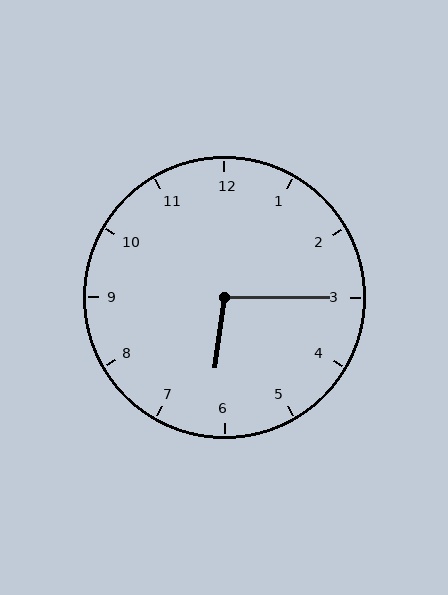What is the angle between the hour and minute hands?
Approximately 98 degrees.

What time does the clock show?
6:15.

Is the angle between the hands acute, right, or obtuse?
It is obtuse.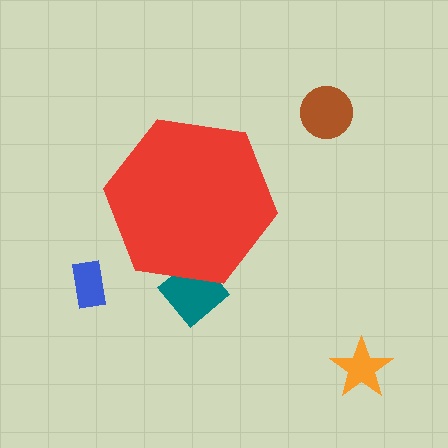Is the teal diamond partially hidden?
Yes, the teal diamond is partially hidden behind the red hexagon.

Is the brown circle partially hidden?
No, the brown circle is fully visible.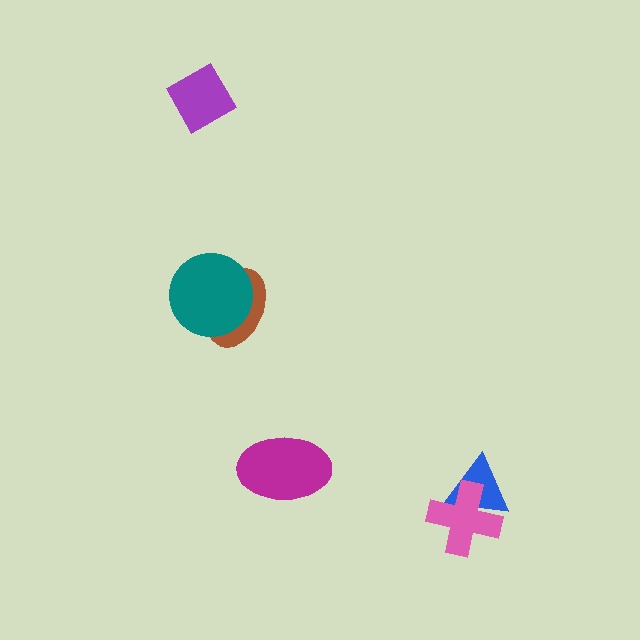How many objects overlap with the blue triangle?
1 object overlaps with the blue triangle.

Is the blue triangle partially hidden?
Yes, it is partially covered by another shape.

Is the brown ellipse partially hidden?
Yes, it is partially covered by another shape.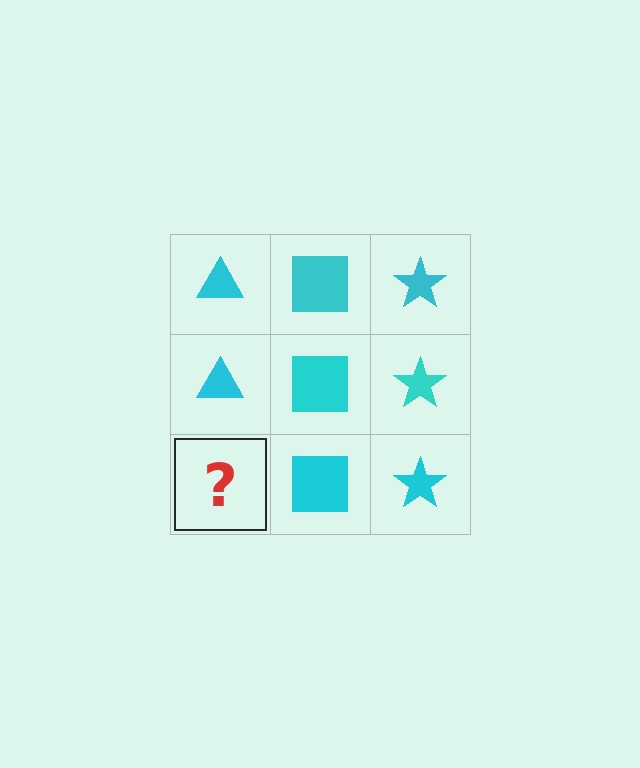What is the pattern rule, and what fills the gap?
The rule is that each column has a consistent shape. The gap should be filled with a cyan triangle.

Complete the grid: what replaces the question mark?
The question mark should be replaced with a cyan triangle.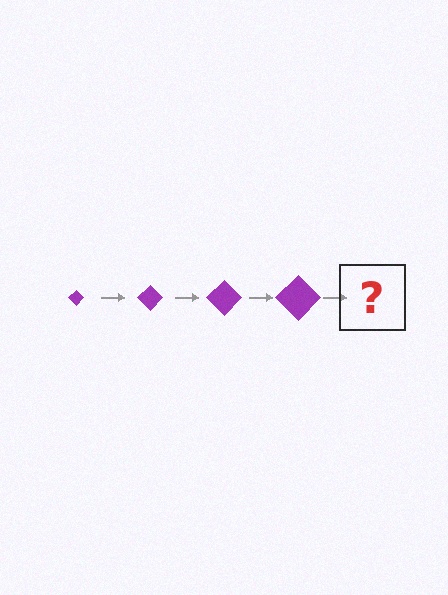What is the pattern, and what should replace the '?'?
The pattern is that the diamond gets progressively larger each step. The '?' should be a purple diamond, larger than the previous one.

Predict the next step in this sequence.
The next step is a purple diamond, larger than the previous one.